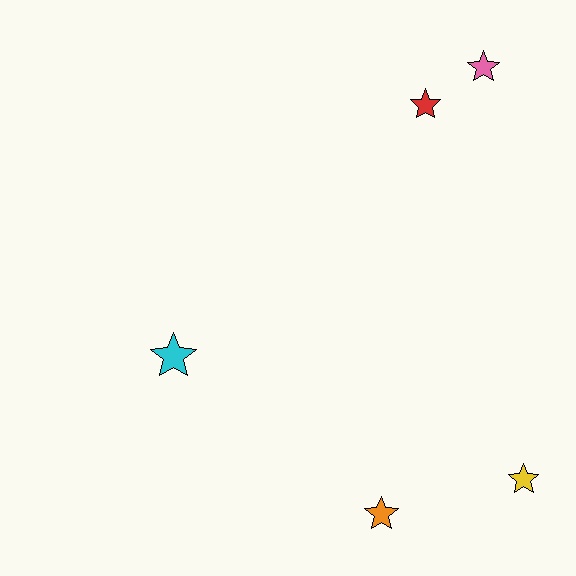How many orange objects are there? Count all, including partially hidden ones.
There is 1 orange object.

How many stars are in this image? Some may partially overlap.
There are 5 stars.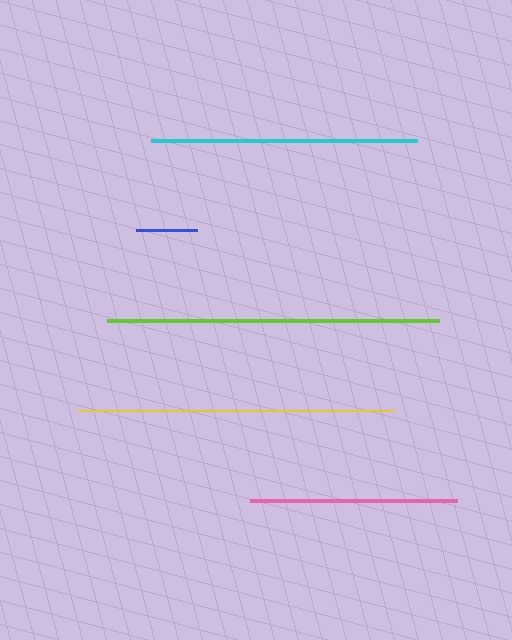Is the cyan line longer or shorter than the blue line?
The cyan line is longer than the blue line.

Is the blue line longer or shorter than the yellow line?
The yellow line is longer than the blue line.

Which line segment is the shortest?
The blue line is the shortest at approximately 61 pixels.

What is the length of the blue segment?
The blue segment is approximately 61 pixels long.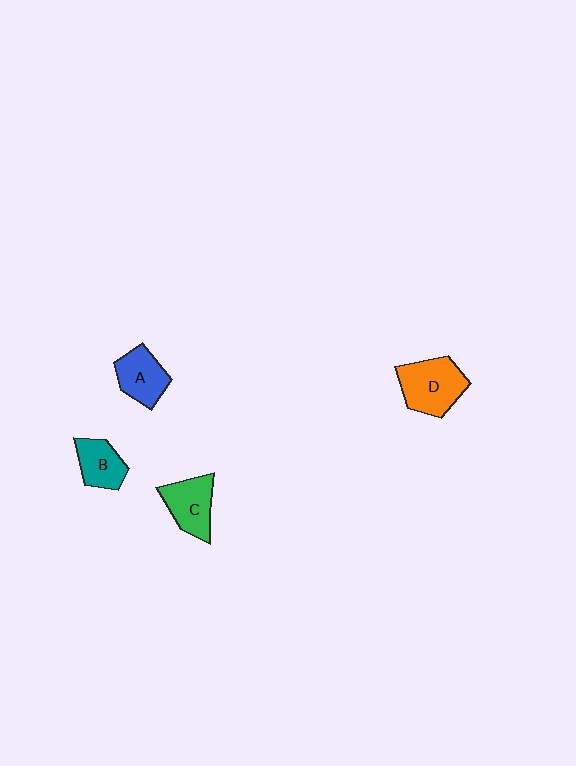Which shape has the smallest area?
Shape B (teal).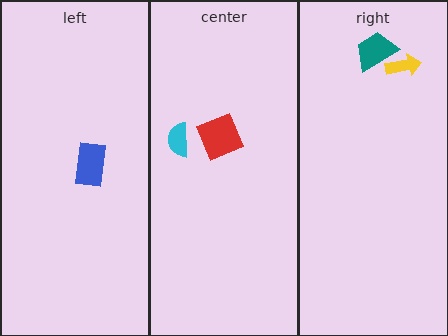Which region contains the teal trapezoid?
The right region.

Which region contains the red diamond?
The center region.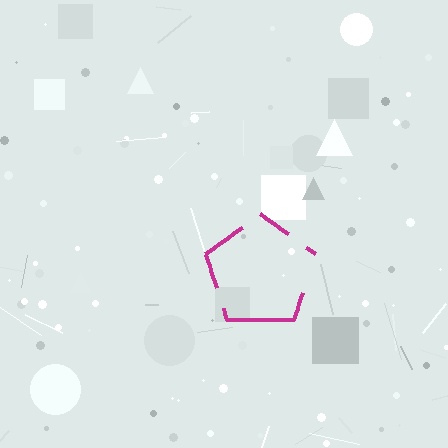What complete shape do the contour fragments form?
The contour fragments form a pentagon.